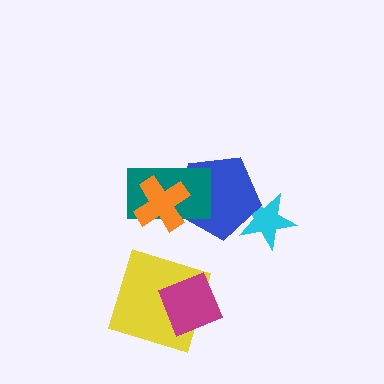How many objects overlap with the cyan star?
1 object overlaps with the cyan star.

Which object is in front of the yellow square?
The magenta diamond is in front of the yellow square.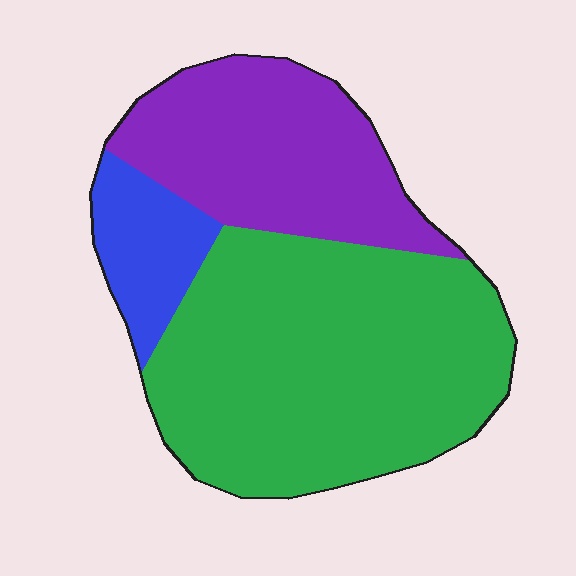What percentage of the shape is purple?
Purple takes up between a quarter and a half of the shape.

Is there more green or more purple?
Green.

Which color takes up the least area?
Blue, at roughly 10%.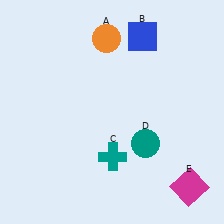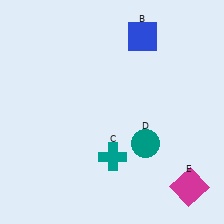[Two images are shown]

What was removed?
The orange circle (A) was removed in Image 2.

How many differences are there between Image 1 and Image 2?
There is 1 difference between the two images.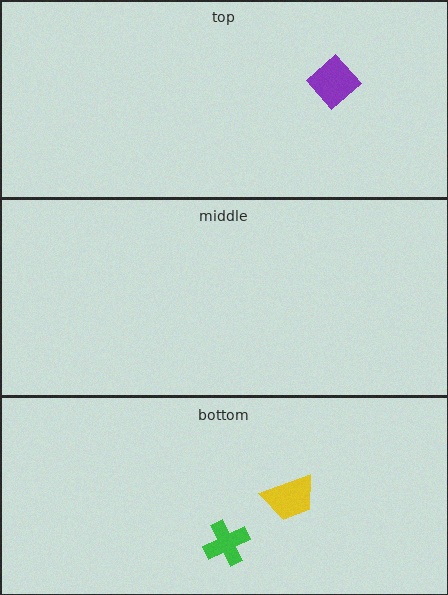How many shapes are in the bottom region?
2.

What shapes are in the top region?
The purple diamond.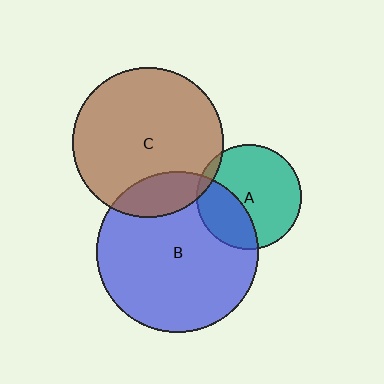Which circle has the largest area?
Circle B (blue).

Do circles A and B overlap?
Yes.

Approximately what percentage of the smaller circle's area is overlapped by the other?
Approximately 30%.